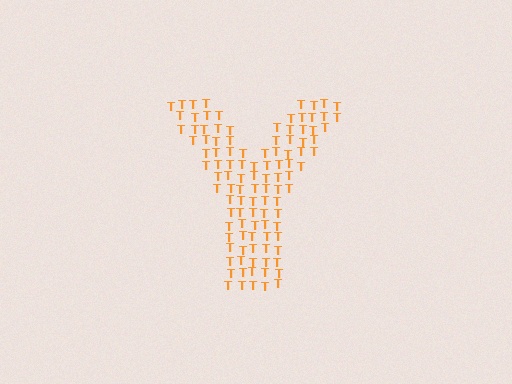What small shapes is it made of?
It is made of small letter T's.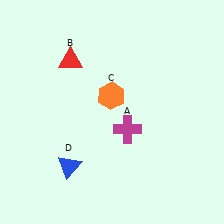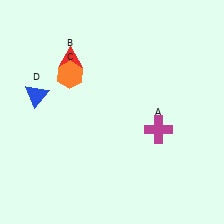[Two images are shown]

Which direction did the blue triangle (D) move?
The blue triangle (D) moved up.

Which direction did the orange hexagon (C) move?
The orange hexagon (C) moved left.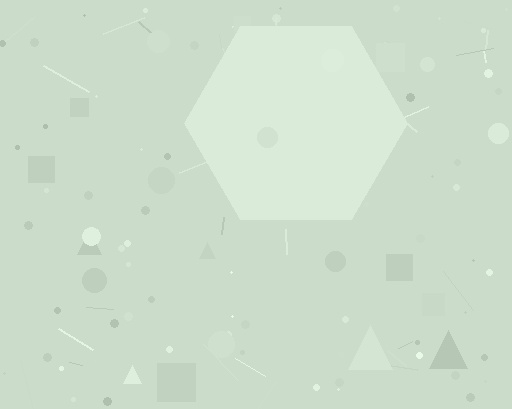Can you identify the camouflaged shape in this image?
The camouflaged shape is a hexagon.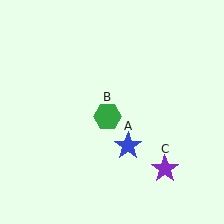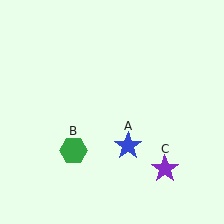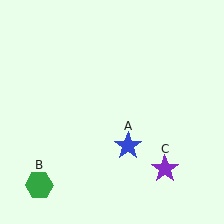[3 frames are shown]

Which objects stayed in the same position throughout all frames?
Blue star (object A) and purple star (object C) remained stationary.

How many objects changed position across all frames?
1 object changed position: green hexagon (object B).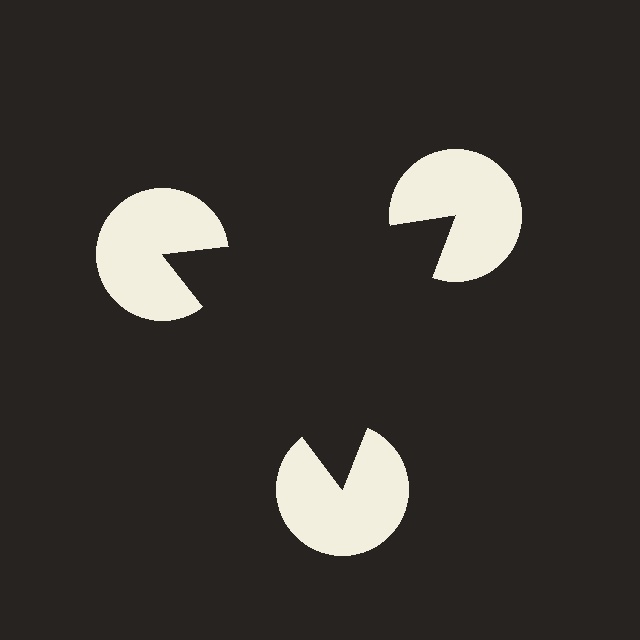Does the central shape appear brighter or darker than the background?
It typically appears slightly darker than the background, even though no actual brightness change is drawn.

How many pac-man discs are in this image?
There are 3 — one at each vertex of the illusory triangle.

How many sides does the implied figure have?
3 sides.